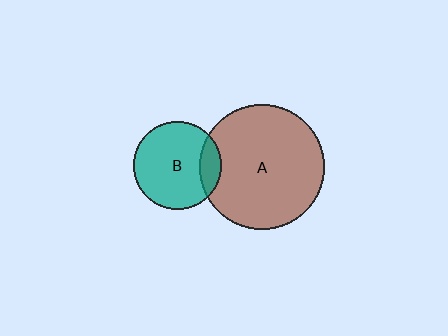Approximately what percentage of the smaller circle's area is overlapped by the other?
Approximately 15%.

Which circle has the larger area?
Circle A (brown).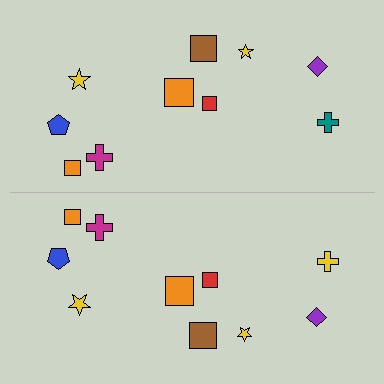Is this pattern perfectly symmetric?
No, the pattern is not perfectly symmetric. The yellow cross on the bottom side breaks the symmetry — its mirror counterpart is teal.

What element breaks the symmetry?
The yellow cross on the bottom side breaks the symmetry — its mirror counterpart is teal.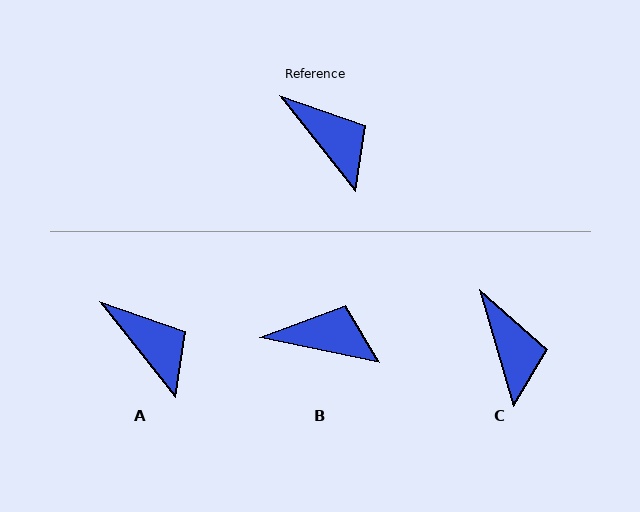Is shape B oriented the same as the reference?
No, it is off by about 40 degrees.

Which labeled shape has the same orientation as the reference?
A.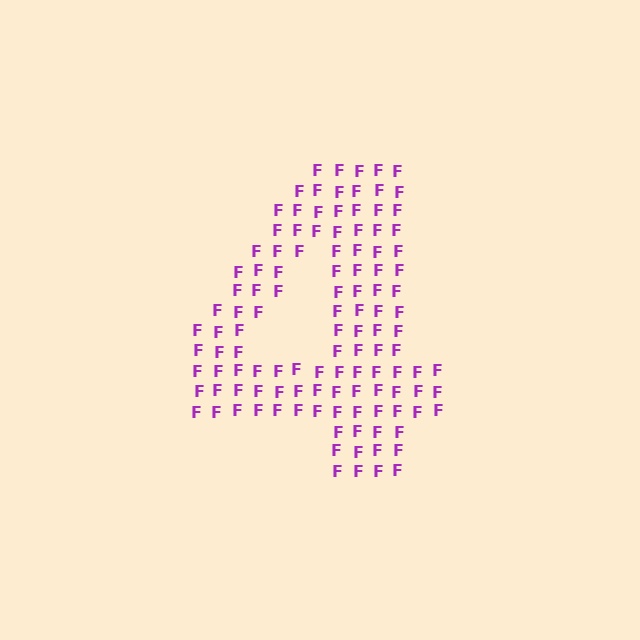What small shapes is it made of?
It is made of small letter F's.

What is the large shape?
The large shape is the digit 4.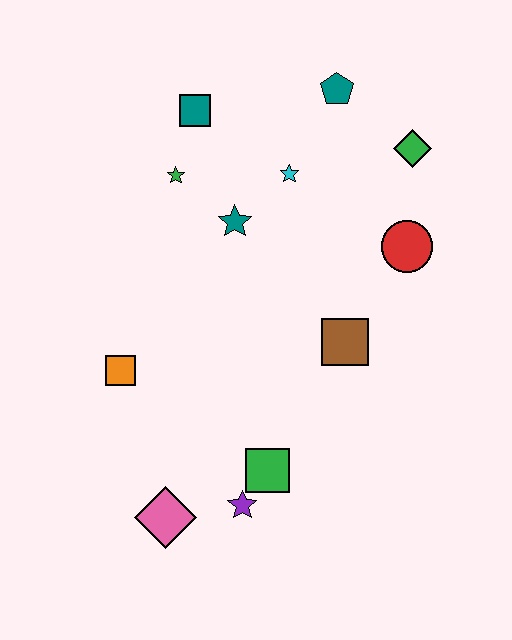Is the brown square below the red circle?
Yes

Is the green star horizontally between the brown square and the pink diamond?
Yes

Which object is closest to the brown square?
The red circle is closest to the brown square.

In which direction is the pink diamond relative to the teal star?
The pink diamond is below the teal star.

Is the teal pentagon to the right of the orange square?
Yes